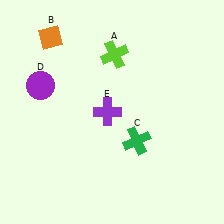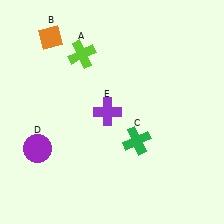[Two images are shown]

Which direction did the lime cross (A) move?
The lime cross (A) moved left.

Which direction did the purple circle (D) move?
The purple circle (D) moved down.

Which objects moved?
The objects that moved are: the lime cross (A), the purple circle (D).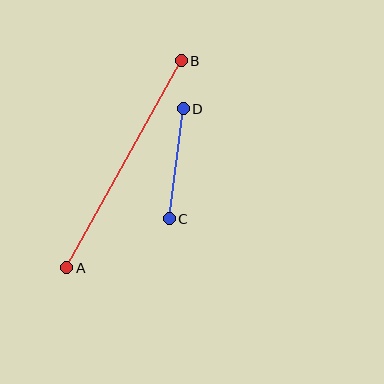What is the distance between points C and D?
The distance is approximately 111 pixels.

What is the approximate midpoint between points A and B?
The midpoint is at approximately (124, 164) pixels.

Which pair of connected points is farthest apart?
Points A and B are farthest apart.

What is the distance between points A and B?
The distance is approximately 236 pixels.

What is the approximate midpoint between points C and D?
The midpoint is at approximately (176, 164) pixels.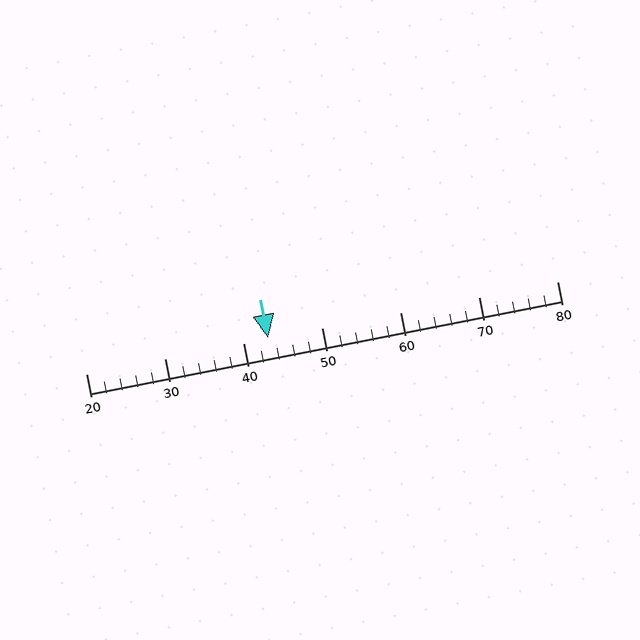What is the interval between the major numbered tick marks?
The major tick marks are spaced 10 units apart.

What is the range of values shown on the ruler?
The ruler shows values from 20 to 80.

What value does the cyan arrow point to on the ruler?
The cyan arrow points to approximately 43.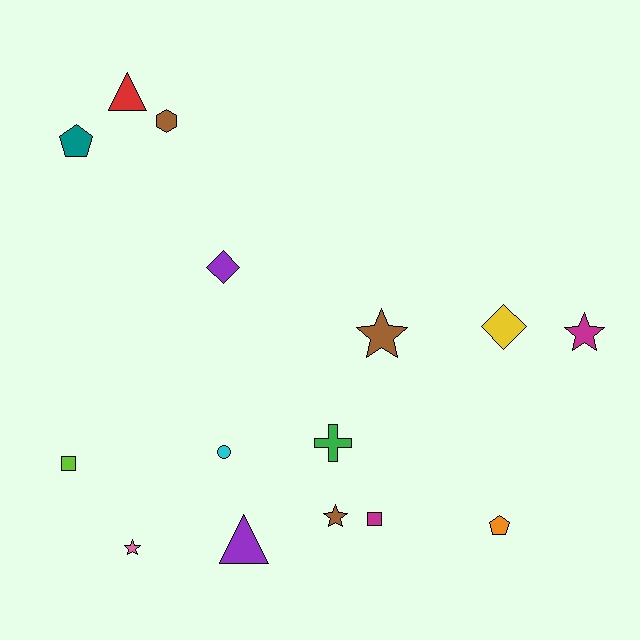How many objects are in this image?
There are 15 objects.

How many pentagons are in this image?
There are 2 pentagons.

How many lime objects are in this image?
There is 1 lime object.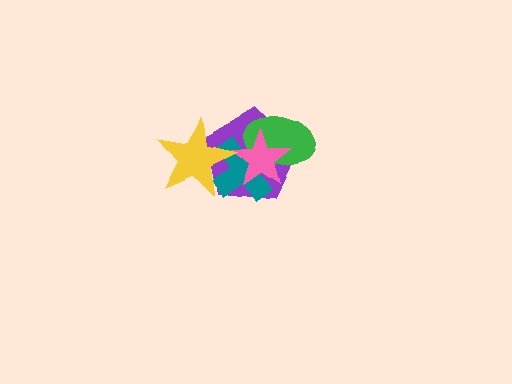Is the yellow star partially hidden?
No, no other shape covers it.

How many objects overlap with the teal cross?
4 objects overlap with the teal cross.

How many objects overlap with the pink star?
4 objects overlap with the pink star.